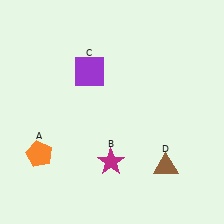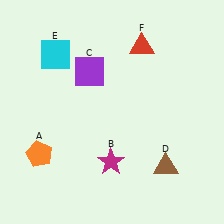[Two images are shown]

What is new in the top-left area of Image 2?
A cyan square (E) was added in the top-left area of Image 2.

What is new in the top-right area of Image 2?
A red triangle (F) was added in the top-right area of Image 2.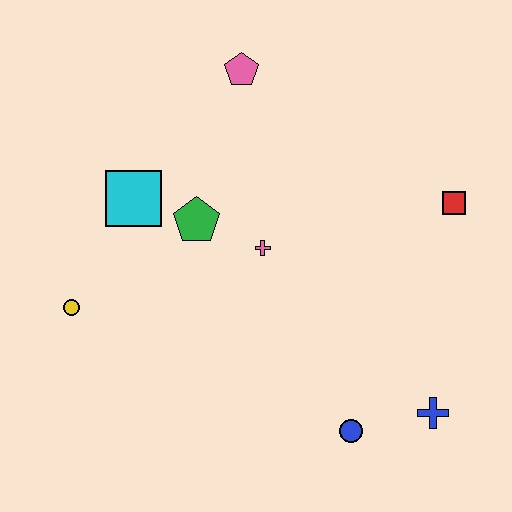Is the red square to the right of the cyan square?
Yes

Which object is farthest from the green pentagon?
The blue cross is farthest from the green pentagon.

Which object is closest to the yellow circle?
The cyan square is closest to the yellow circle.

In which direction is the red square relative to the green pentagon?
The red square is to the right of the green pentagon.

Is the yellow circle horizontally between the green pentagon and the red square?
No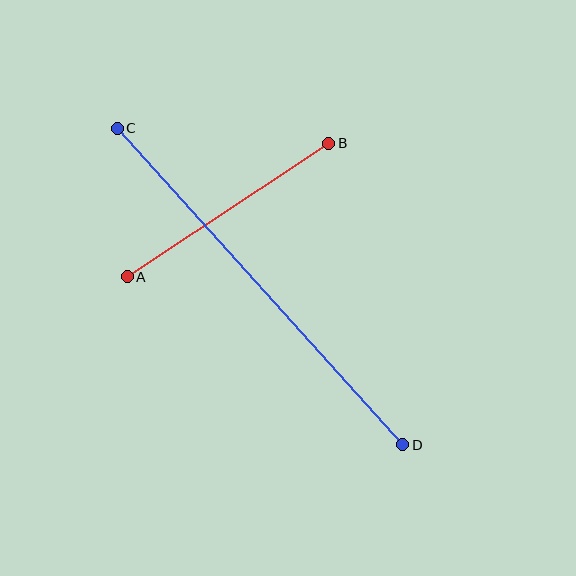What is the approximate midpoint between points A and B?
The midpoint is at approximately (228, 210) pixels.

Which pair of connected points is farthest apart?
Points C and D are farthest apart.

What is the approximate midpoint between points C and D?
The midpoint is at approximately (260, 286) pixels.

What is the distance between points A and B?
The distance is approximately 242 pixels.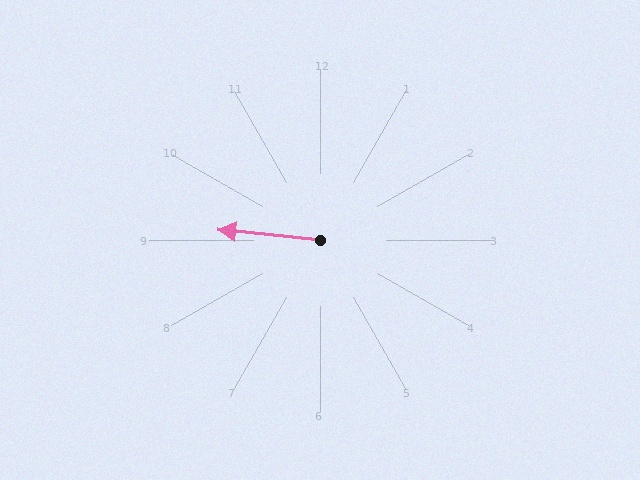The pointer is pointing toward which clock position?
Roughly 9 o'clock.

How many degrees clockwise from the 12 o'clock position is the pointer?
Approximately 276 degrees.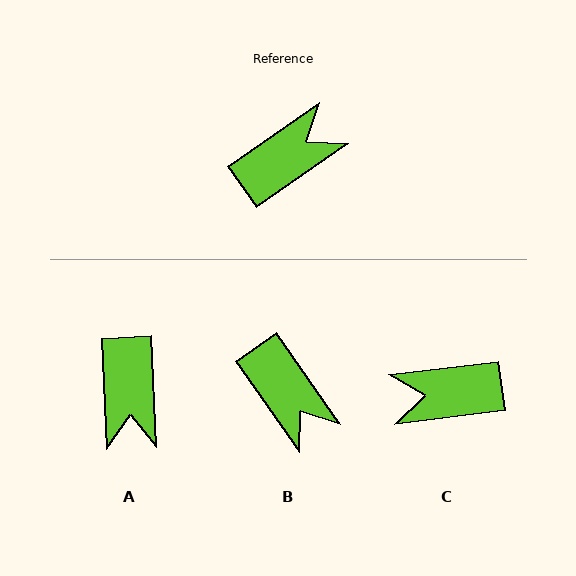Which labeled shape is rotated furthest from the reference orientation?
C, about 152 degrees away.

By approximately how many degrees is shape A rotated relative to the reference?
Approximately 123 degrees clockwise.